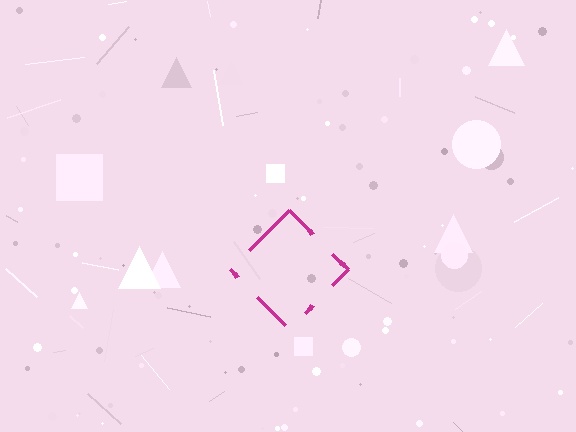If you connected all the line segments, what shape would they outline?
They would outline a diamond.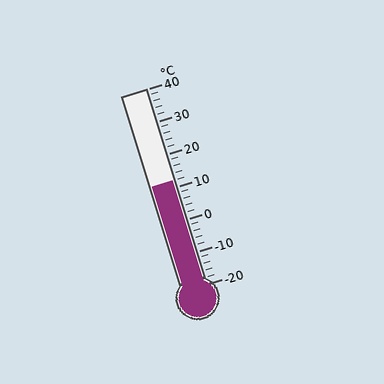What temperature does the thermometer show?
The thermometer shows approximately 12°C.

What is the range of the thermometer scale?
The thermometer scale ranges from -20°C to 40°C.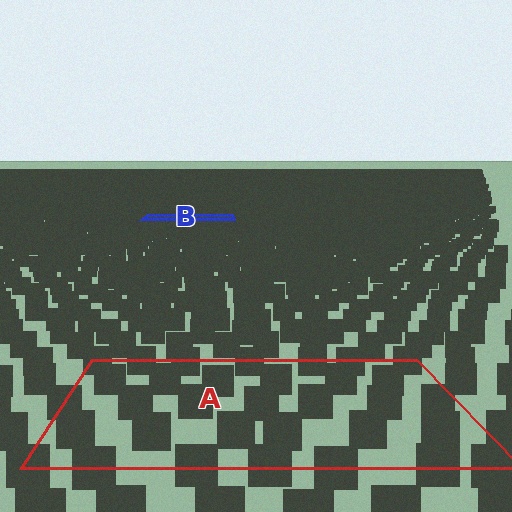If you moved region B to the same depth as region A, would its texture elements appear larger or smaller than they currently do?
They would appear larger. At a closer depth, the same texture elements are projected at a bigger on-screen size.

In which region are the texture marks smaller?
The texture marks are smaller in region B, because it is farther away.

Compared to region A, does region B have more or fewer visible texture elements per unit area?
Region B has more texture elements per unit area — they are packed more densely because it is farther away.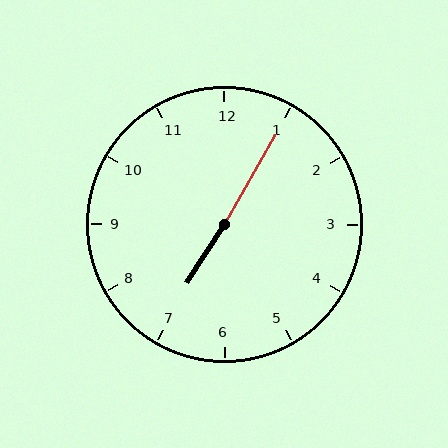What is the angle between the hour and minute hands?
Approximately 178 degrees.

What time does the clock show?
7:05.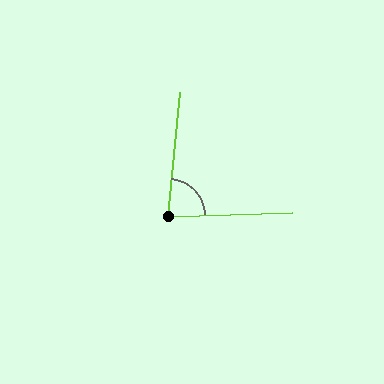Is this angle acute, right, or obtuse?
It is acute.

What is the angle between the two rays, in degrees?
Approximately 83 degrees.